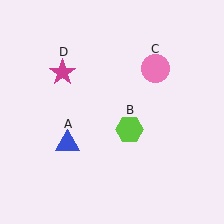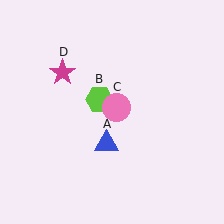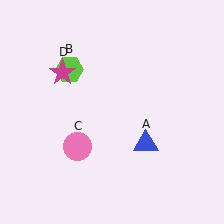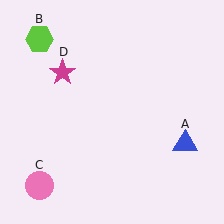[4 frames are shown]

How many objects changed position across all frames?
3 objects changed position: blue triangle (object A), lime hexagon (object B), pink circle (object C).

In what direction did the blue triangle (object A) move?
The blue triangle (object A) moved right.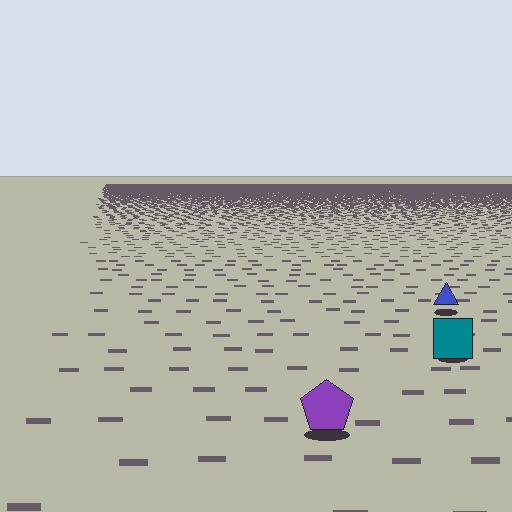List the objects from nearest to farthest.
From nearest to farthest: the purple pentagon, the teal square, the blue triangle.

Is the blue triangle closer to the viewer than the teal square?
No. The teal square is closer — you can tell from the texture gradient: the ground texture is coarser near it.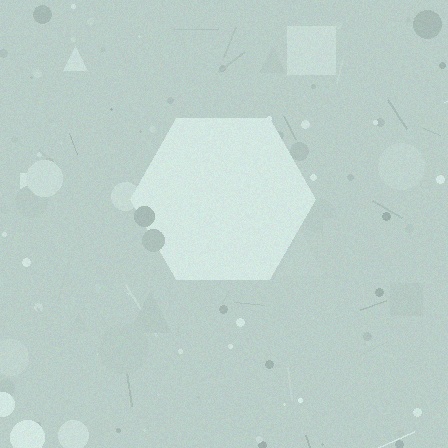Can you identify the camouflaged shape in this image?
The camouflaged shape is a hexagon.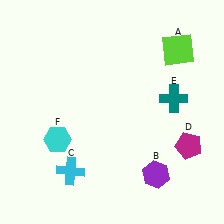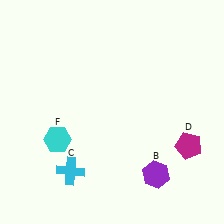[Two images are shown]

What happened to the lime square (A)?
The lime square (A) was removed in Image 2. It was in the top-right area of Image 1.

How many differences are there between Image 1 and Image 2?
There are 2 differences between the two images.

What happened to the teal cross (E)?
The teal cross (E) was removed in Image 2. It was in the top-right area of Image 1.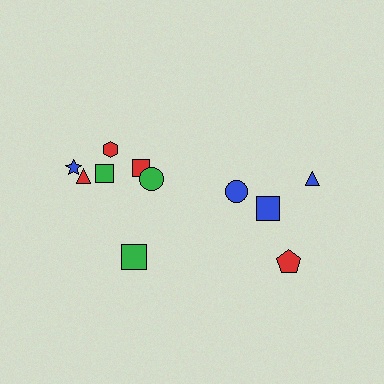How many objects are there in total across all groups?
There are 11 objects.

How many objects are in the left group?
There are 7 objects.